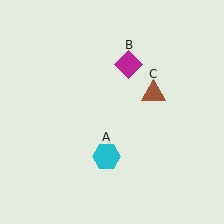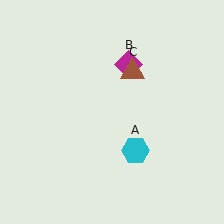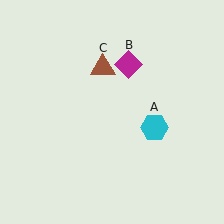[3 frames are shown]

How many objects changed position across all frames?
2 objects changed position: cyan hexagon (object A), brown triangle (object C).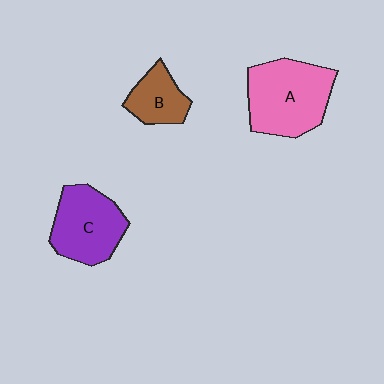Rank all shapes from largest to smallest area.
From largest to smallest: A (pink), C (purple), B (brown).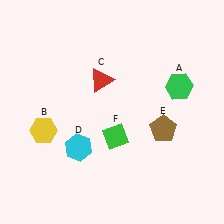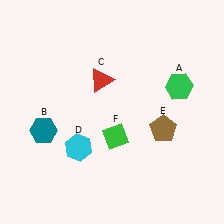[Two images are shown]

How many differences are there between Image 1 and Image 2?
There is 1 difference between the two images.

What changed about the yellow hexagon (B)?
In Image 1, B is yellow. In Image 2, it changed to teal.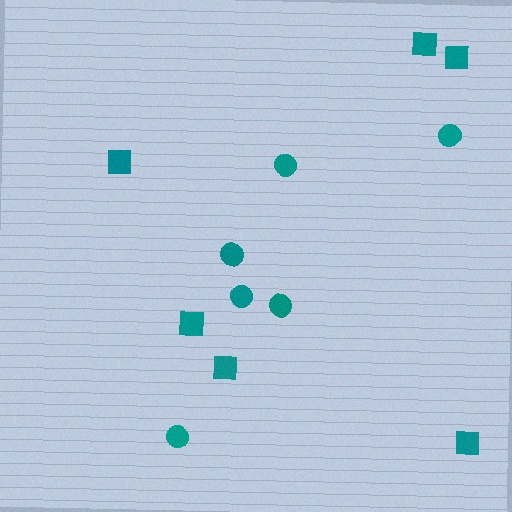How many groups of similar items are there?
There are 2 groups: one group of squares (6) and one group of circles (6).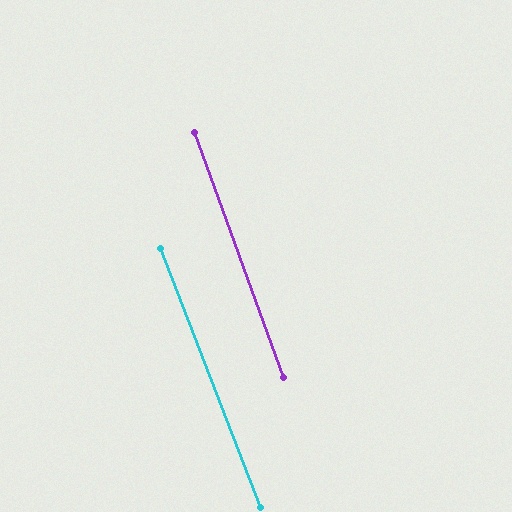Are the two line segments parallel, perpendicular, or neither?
Parallel — their directions differ by only 1.1°.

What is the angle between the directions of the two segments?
Approximately 1 degree.